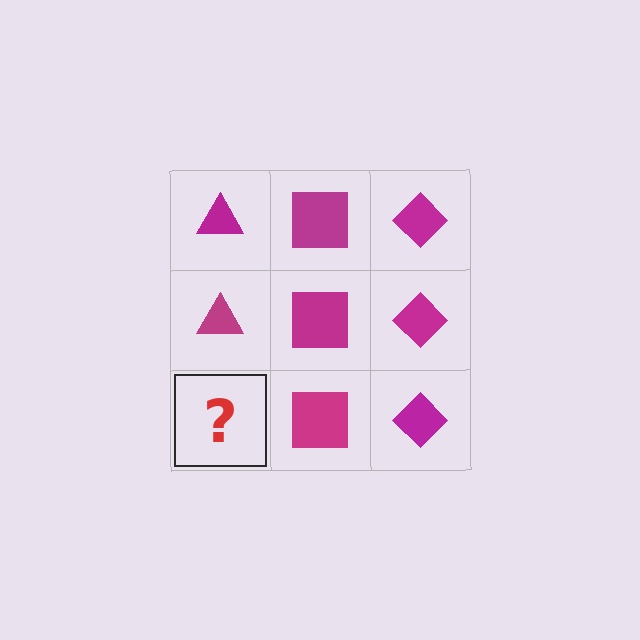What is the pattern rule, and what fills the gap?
The rule is that each column has a consistent shape. The gap should be filled with a magenta triangle.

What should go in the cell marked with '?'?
The missing cell should contain a magenta triangle.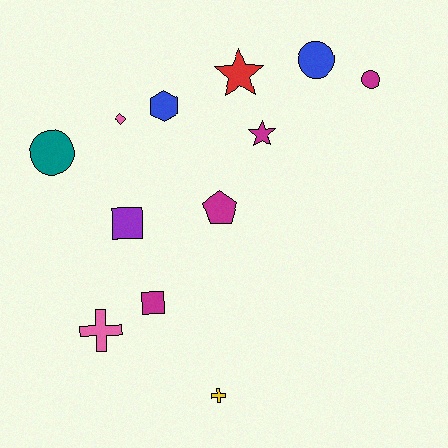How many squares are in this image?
There are 2 squares.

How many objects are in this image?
There are 12 objects.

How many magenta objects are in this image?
There are 4 magenta objects.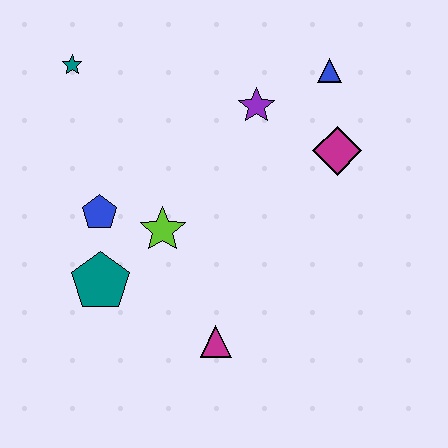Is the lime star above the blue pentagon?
No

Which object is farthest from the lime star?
The blue triangle is farthest from the lime star.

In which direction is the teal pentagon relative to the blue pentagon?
The teal pentagon is below the blue pentagon.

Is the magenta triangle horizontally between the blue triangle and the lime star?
Yes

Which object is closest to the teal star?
The blue pentagon is closest to the teal star.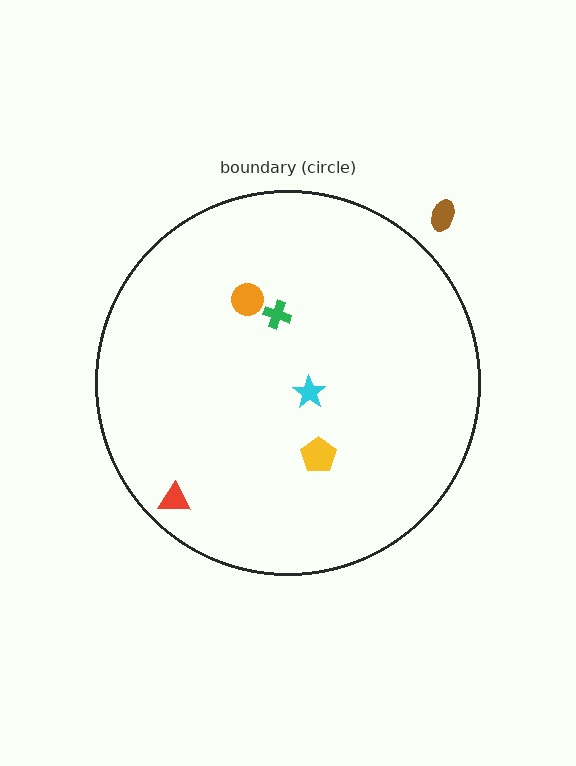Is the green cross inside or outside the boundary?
Inside.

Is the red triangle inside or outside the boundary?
Inside.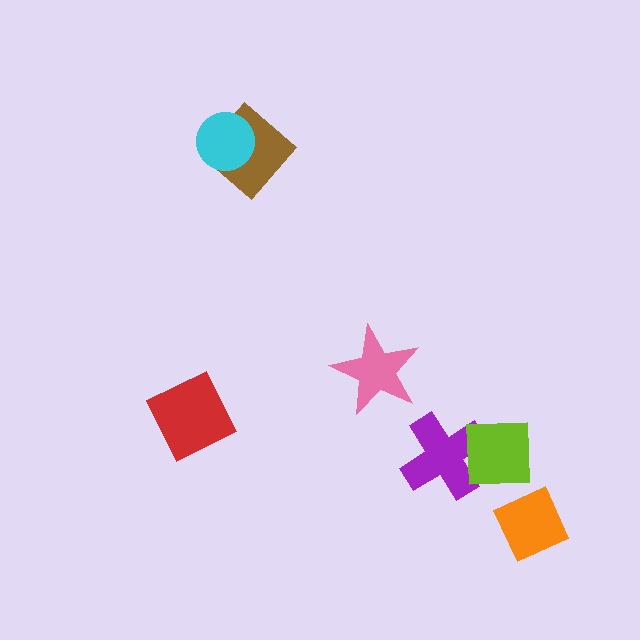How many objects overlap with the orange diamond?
0 objects overlap with the orange diamond.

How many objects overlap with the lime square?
1 object overlaps with the lime square.